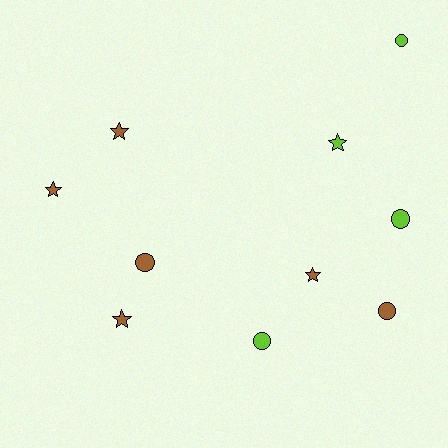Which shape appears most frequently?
Star, with 5 objects.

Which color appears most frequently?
Brown, with 6 objects.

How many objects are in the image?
There are 10 objects.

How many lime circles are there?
There are 3 lime circles.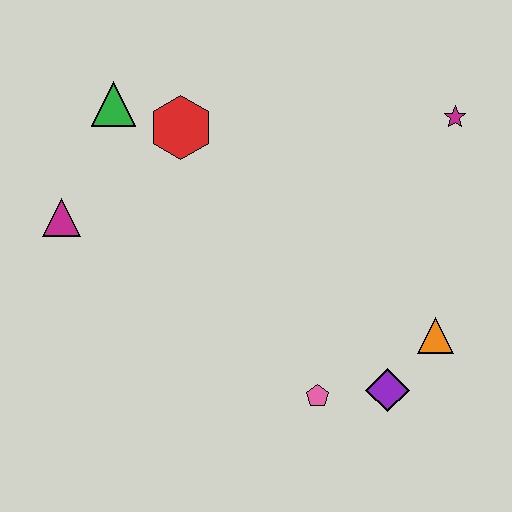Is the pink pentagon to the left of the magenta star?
Yes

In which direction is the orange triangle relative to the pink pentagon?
The orange triangle is to the right of the pink pentagon.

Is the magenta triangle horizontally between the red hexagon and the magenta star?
No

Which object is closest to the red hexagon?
The green triangle is closest to the red hexagon.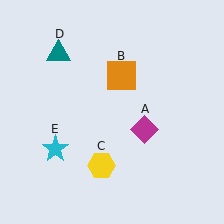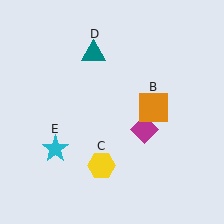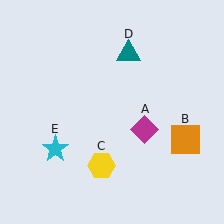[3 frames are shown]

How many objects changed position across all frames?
2 objects changed position: orange square (object B), teal triangle (object D).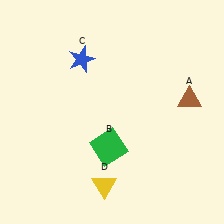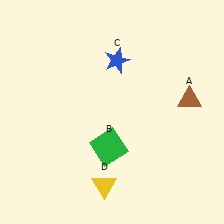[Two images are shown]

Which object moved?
The blue star (C) moved right.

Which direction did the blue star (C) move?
The blue star (C) moved right.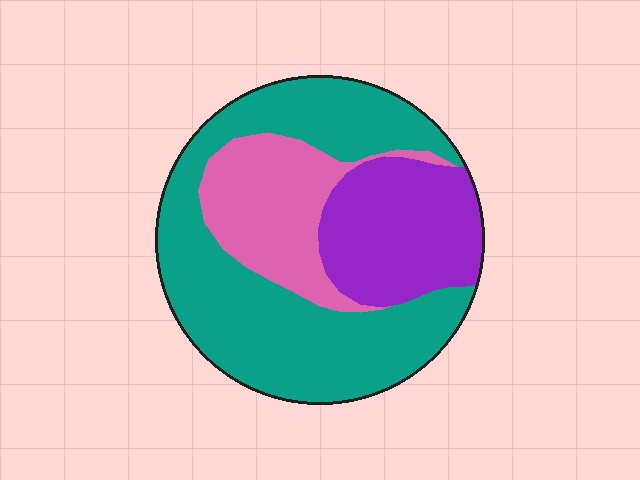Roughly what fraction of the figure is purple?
Purple covers 24% of the figure.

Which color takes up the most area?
Teal, at roughly 55%.